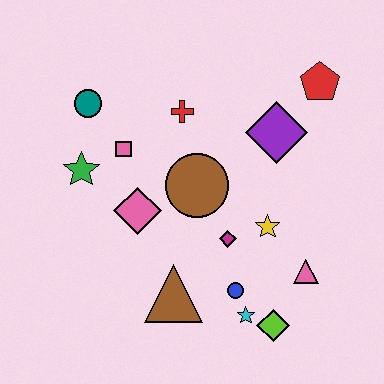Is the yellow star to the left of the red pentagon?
Yes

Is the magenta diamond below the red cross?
Yes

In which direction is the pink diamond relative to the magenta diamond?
The pink diamond is to the left of the magenta diamond.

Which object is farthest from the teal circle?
The lime diamond is farthest from the teal circle.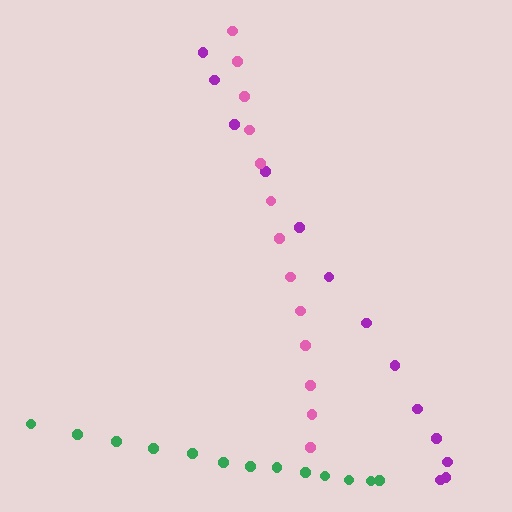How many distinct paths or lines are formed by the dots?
There are 3 distinct paths.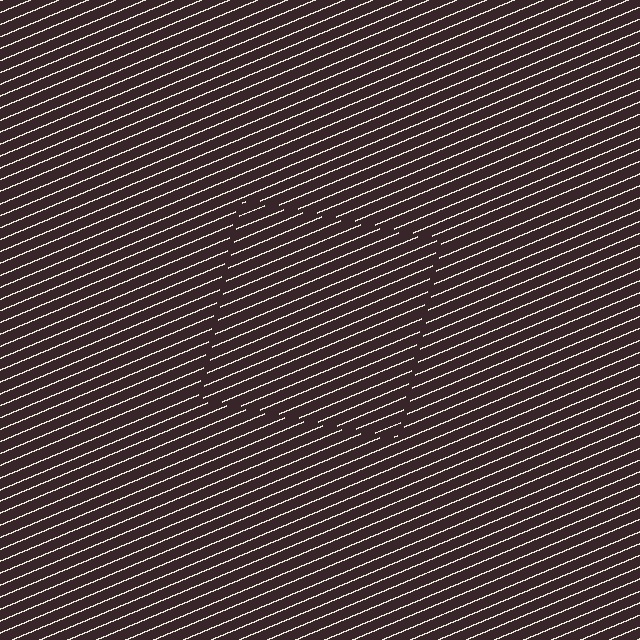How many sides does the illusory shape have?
4 sides — the line-ends trace a square.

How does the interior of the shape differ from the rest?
The interior of the shape contains the same grating, shifted by half a period — the contour is defined by the phase discontinuity where line-ends from the inner and outer gratings abut.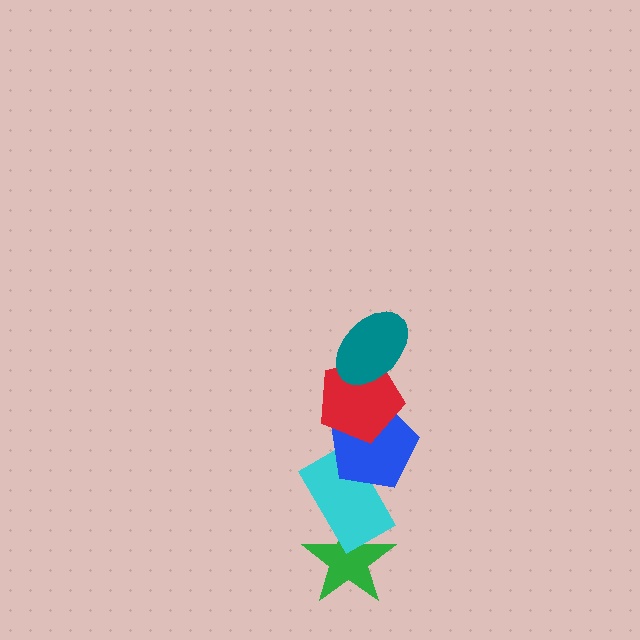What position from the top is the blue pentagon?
The blue pentagon is 3rd from the top.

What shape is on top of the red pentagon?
The teal ellipse is on top of the red pentagon.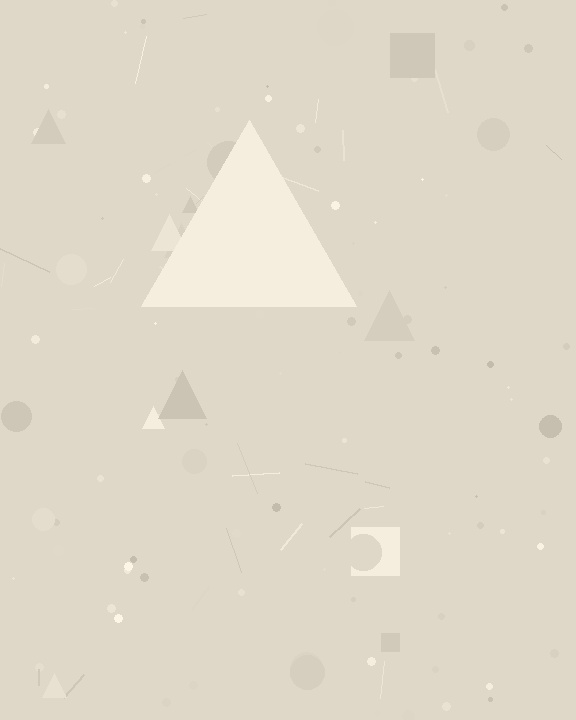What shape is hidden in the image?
A triangle is hidden in the image.